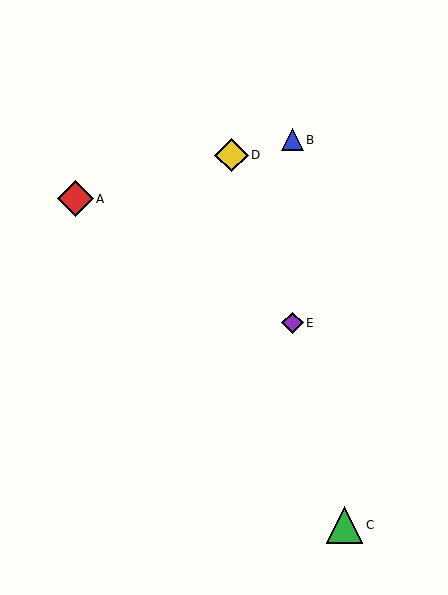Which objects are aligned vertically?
Objects B, E are aligned vertically.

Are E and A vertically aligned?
No, E is at x≈292 and A is at x≈75.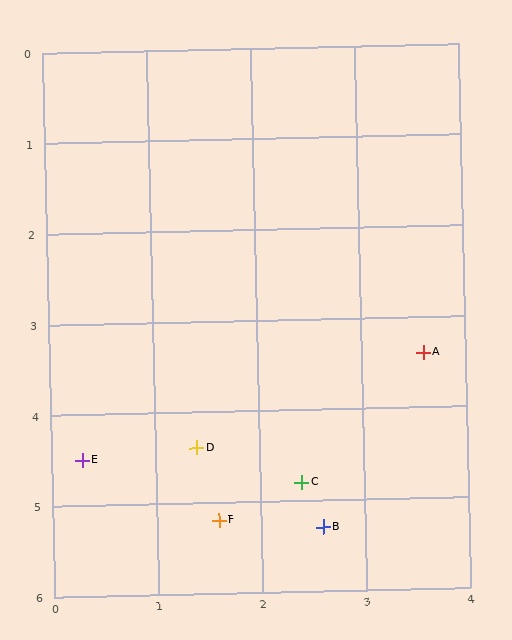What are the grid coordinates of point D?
Point D is at approximately (1.4, 4.4).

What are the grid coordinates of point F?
Point F is at approximately (1.6, 5.2).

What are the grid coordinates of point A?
Point A is at approximately (3.6, 3.4).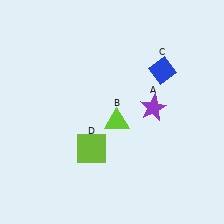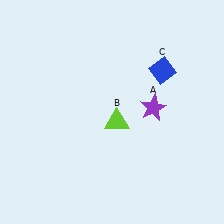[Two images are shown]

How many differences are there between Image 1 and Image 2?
There is 1 difference between the two images.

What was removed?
The lime square (D) was removed in Image 2.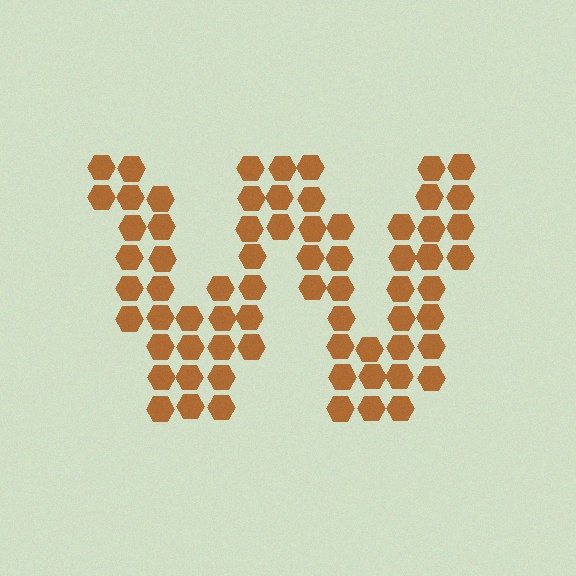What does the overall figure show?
The overall figure shows the letter W.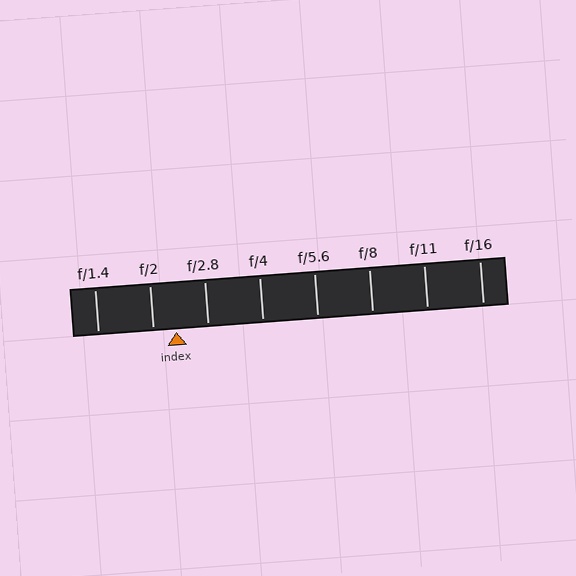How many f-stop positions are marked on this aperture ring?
There are 8 f-stop positions marked.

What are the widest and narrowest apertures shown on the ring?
The widest aperture shown is f/1.4 and the narrowest is f/16.